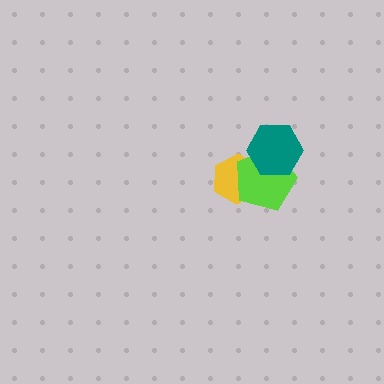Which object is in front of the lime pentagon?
The teal hexagon is in front of the lime pentagon.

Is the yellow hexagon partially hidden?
Yes, it is partially covered by another shape.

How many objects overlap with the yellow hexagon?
2 objects overlap with the yellow hexagon.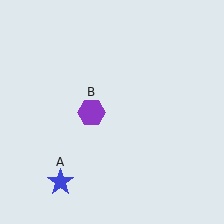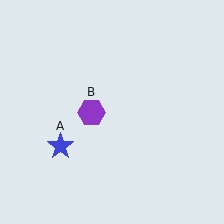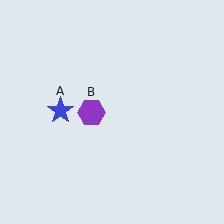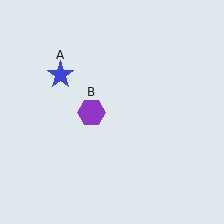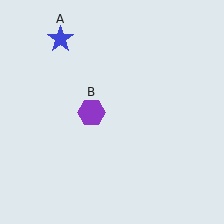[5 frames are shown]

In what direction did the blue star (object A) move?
The blue star (object A) moved up.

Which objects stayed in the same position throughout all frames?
Purple hexagon (object B) remained stationary.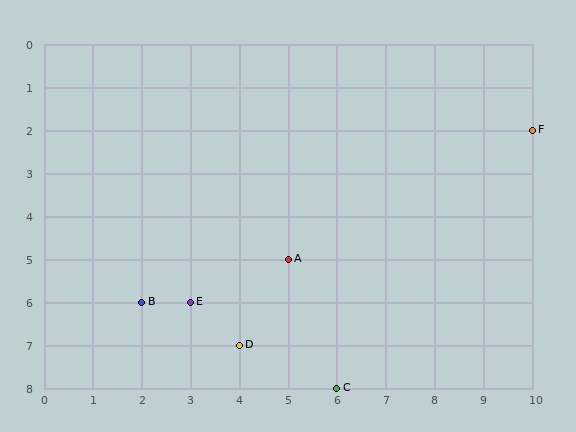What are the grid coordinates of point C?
Point C is at grid coordinates (6, 8).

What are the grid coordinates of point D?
Point D is at grid coordinates (4, 7).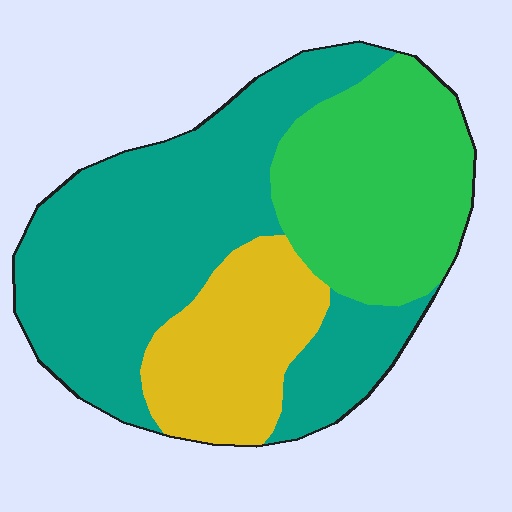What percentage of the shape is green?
Green covers 29% of the shape.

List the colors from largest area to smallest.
From largest to smallest: teal, green, yellow.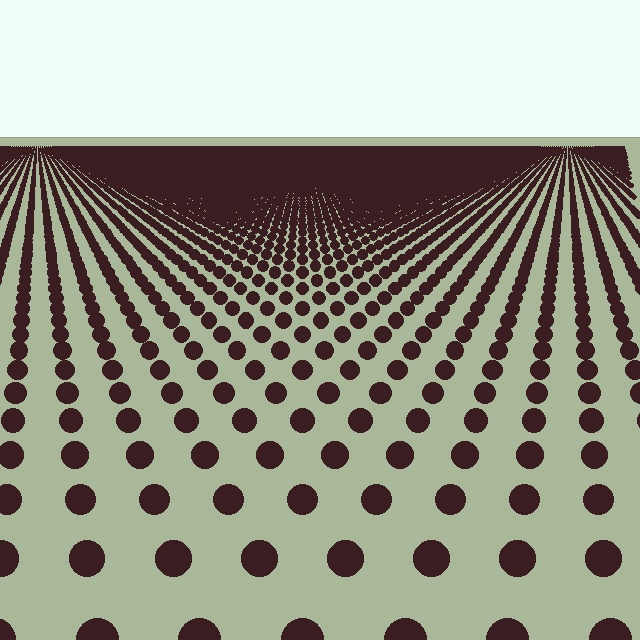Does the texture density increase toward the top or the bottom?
Density increases toward the top.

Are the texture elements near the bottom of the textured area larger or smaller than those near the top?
Larger. Near the bottom, elements are closer to the viewer and appear at a bigger on-screen size.